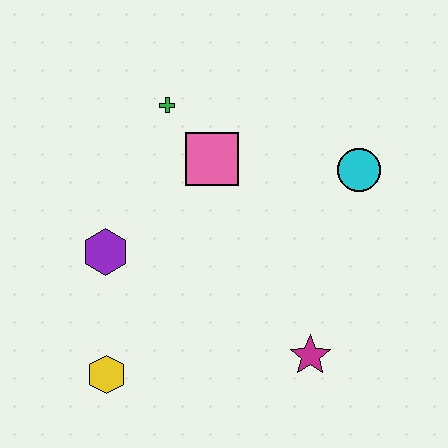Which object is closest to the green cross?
The pink square is closest to the green cross.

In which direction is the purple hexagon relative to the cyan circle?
The purple hexagon is to the left of the cyan circle.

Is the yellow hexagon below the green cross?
Yes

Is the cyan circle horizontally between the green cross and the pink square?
No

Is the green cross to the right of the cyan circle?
No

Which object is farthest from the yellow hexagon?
The cyan circle is farthest from the yellow hexagon.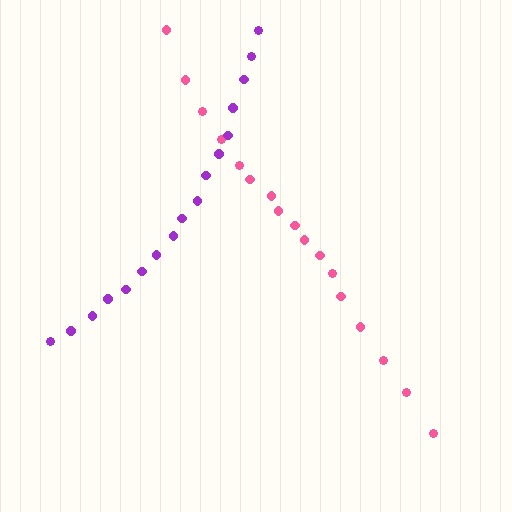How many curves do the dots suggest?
There are 2 distinct paths.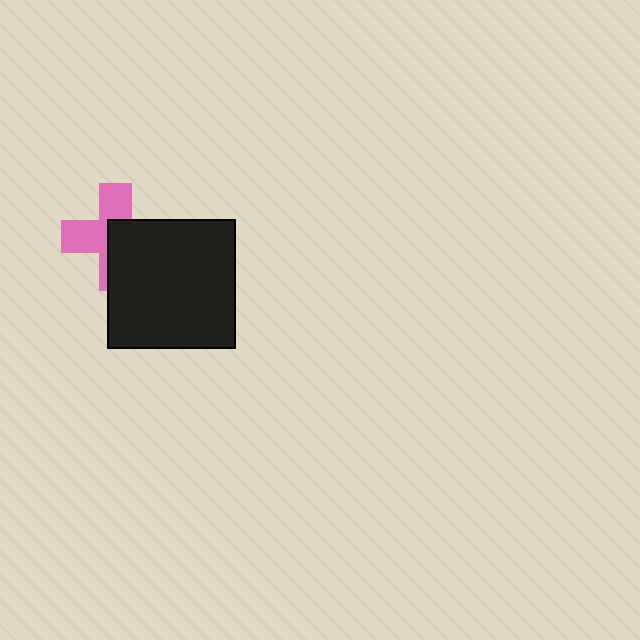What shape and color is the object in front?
The object in front is a black square.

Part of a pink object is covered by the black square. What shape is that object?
It is a cross.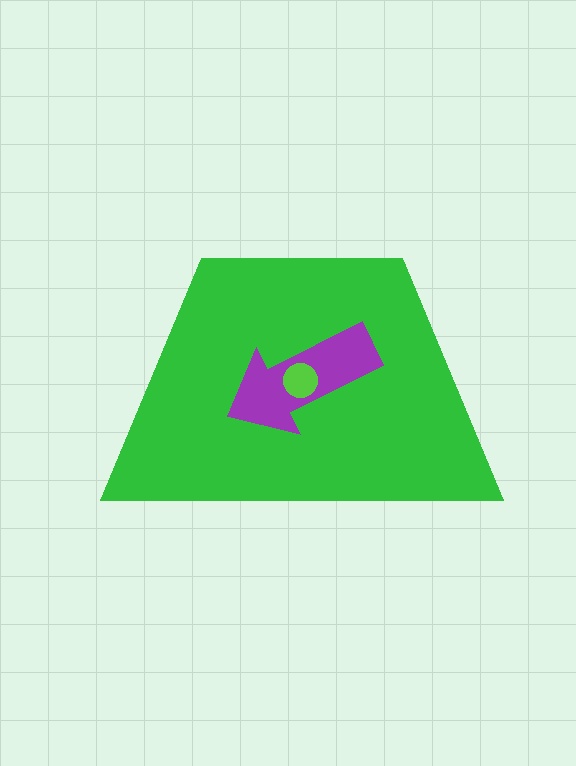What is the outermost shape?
The green trapezoid.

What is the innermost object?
The lime circle.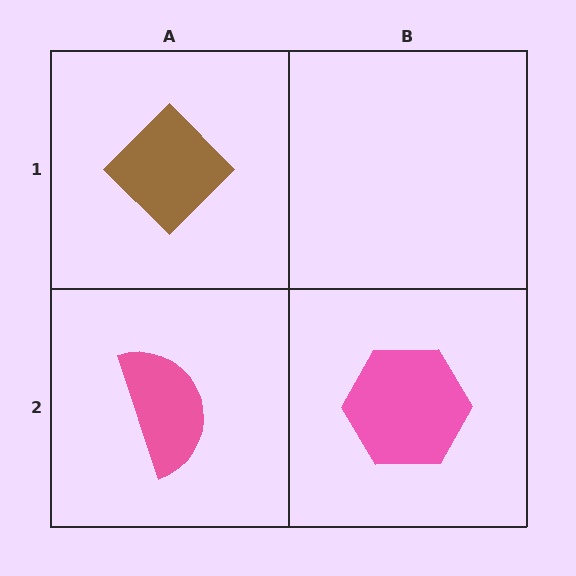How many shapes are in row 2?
2 shapes.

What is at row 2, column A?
A pink semicircle.